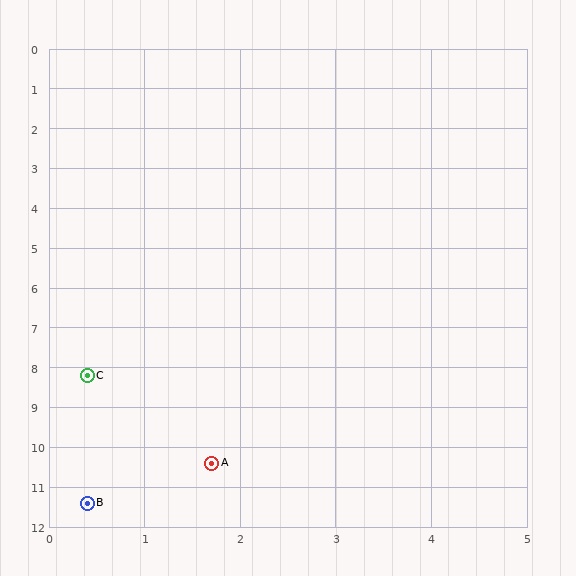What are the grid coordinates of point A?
Point A is at approximately (1.7, 10.4).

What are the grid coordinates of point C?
Point C is at approximately (0.4, 8.2).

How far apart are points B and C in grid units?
Points B and C are about 3.2 grid units apart.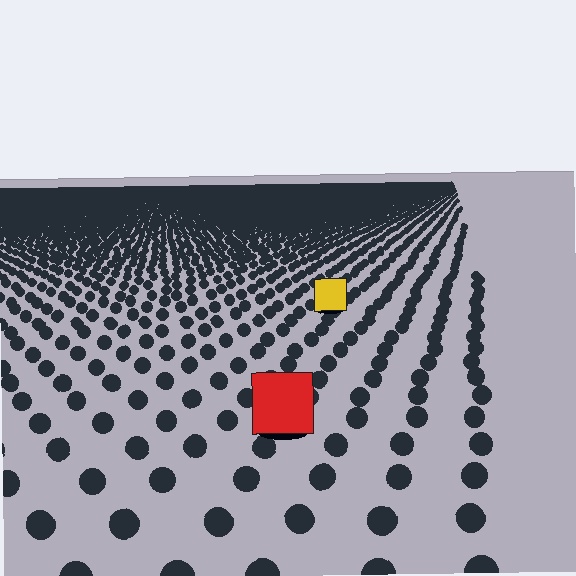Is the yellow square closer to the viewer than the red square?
No. The red square is closer — you can tell from the texture gradient: the ground texture is coarser near it.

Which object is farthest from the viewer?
The yellow square is farthest from the viewer. It appears smaller and the ground texture around it is denser.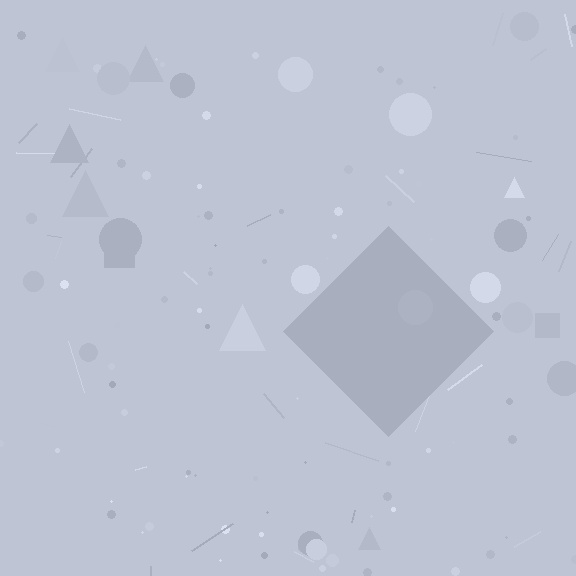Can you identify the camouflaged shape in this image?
The camouflaged shape is a diamond.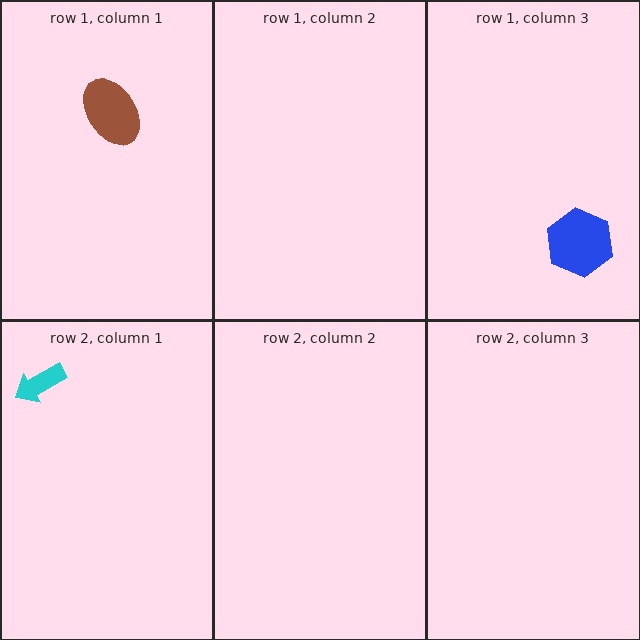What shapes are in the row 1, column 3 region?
The blue hexagon.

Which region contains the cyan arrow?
The row 2, column 1 region.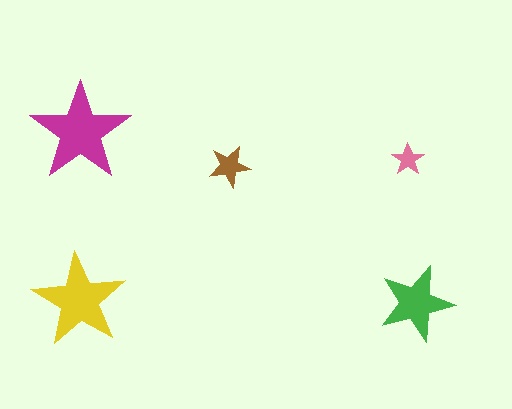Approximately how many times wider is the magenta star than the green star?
About 1.5 times wider.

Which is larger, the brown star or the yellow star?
The yellow one.